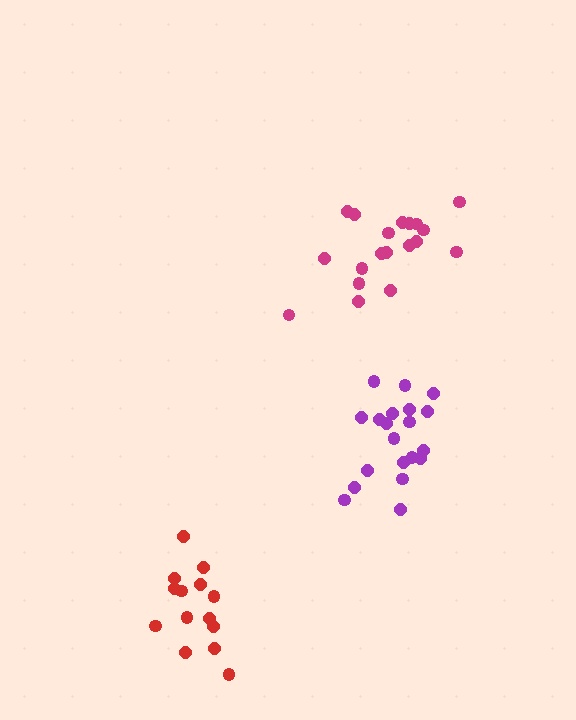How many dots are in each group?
Group 1: 14 dots, Group 2: 20 dots, Group 3: 19 dots (53 total).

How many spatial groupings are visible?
There are 3 spatial groupings.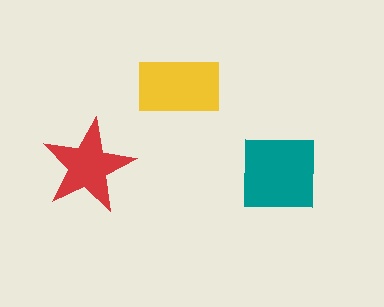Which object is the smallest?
The red star.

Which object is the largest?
The teal square.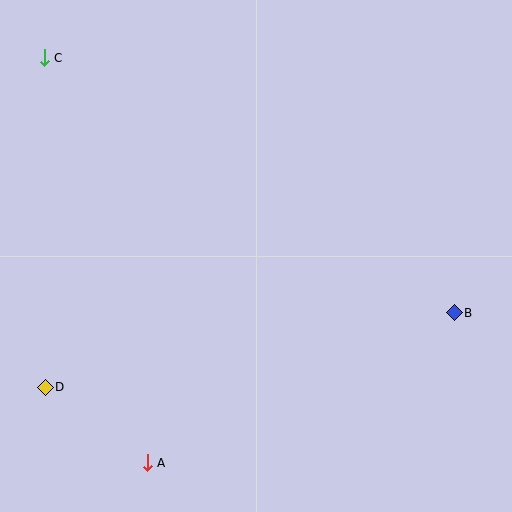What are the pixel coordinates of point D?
Point D is at (45, 387).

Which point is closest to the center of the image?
Point B at (454, 313) is closest to the center.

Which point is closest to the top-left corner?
Point C is closest to the top-left corner.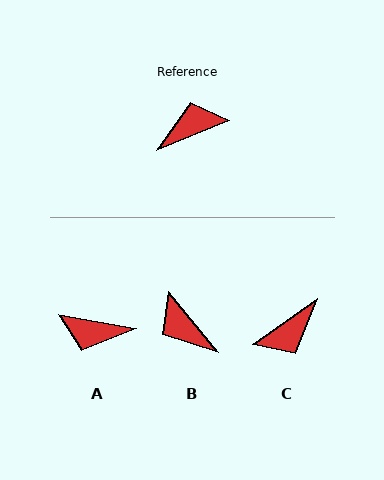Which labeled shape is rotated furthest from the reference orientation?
C, about 167 degrees away.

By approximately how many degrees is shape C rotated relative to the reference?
Approximately 167 degrees clockwise.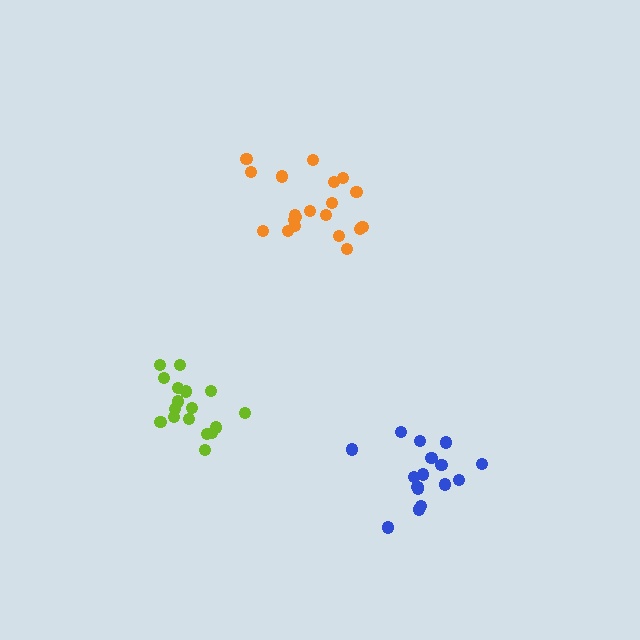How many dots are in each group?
Group 1: 20 dots, Group 2: 17 dots, Group 3: 16 dots (53 total).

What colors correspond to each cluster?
The clusters are colored: orange, lime, blue.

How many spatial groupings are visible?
There are 3 spatial groupings.